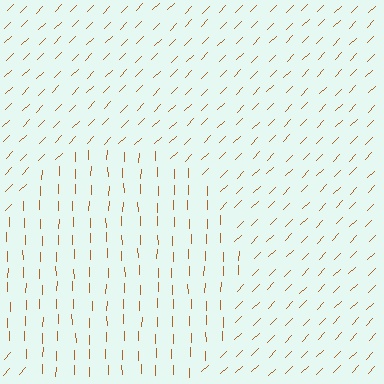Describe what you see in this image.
The image is filled with small brown line segments. A circle region in the image has lines oriented differently from the surrounding lines, creating a visible texture boundary.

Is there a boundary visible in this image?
Yes, there is a texture boundary formed by a change in line orientation.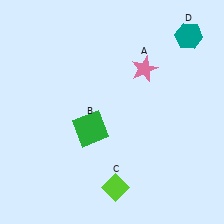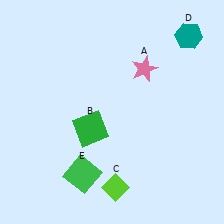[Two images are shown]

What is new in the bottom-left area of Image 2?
A green square (E) was added in the bottom-left area of Image 2.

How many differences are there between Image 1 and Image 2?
There is 1 difference between the two images.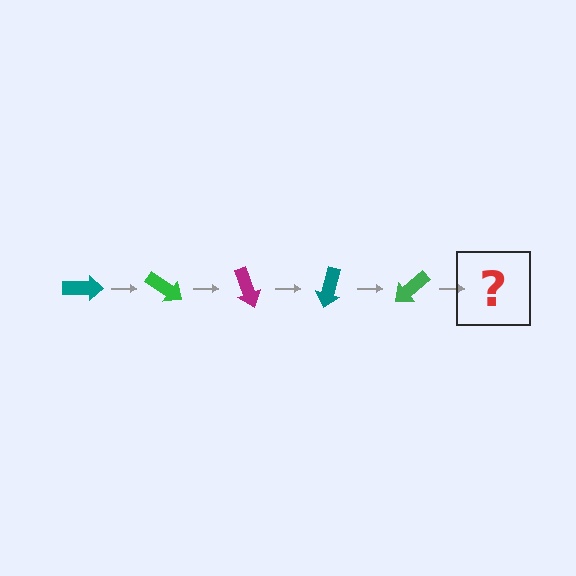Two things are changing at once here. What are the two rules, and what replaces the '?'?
The two rules are that it rotates 35 degrees each step and the color cycles through teal, green, and magenta. The '?' should be a magenta arrow, rotated 175 degrees from the start.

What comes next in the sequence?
The next element should be a magenta arrow, rotated 175 degrees from the start.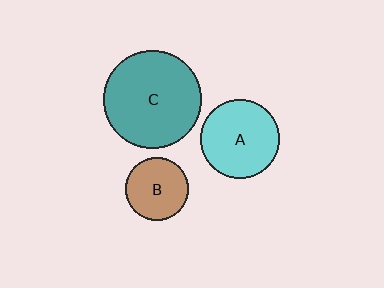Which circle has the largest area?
Circle C (teal).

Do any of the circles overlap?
No, none of the circles overlap.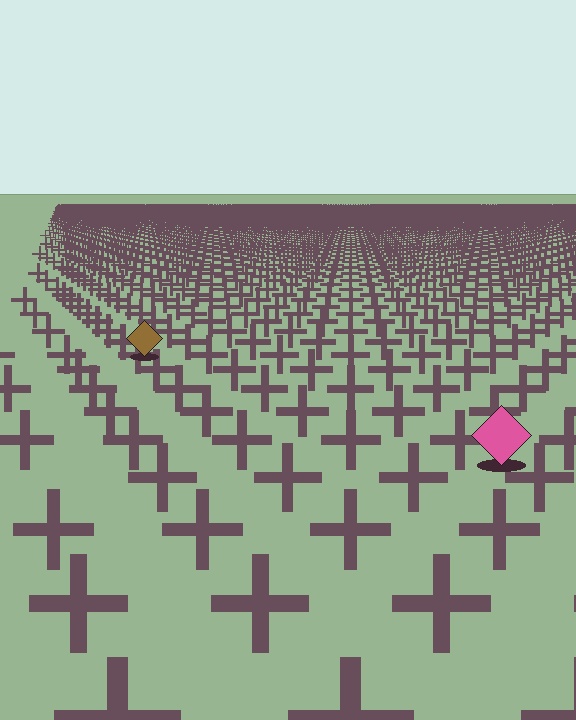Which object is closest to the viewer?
The pink diamond is closest. The texture marks near it are larger and more spread out.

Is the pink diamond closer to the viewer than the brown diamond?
Yes. The pink diamond is closer — you can tell from the texture gradient: the ground texture is coarser near it.